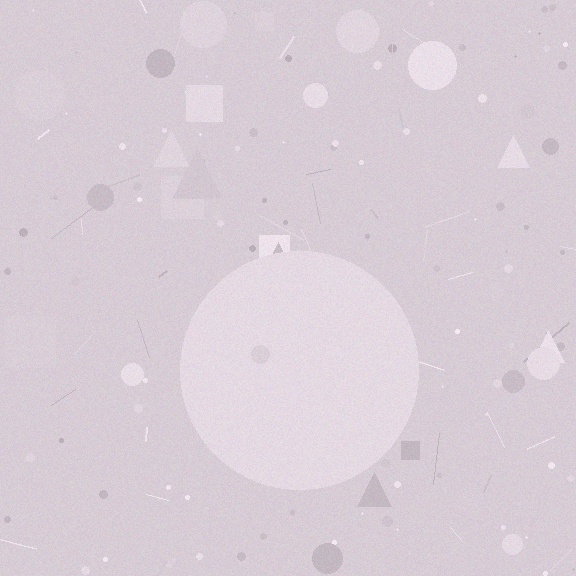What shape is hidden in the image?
A circle is hidden in the image.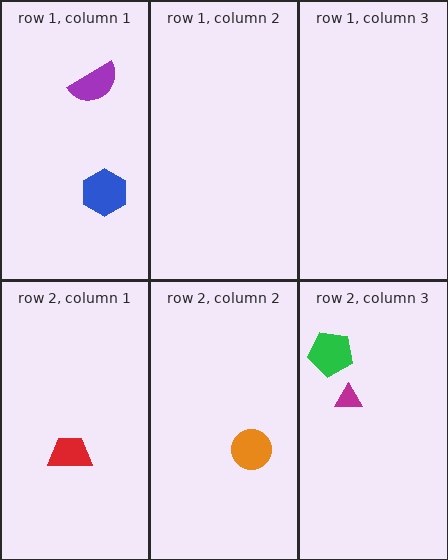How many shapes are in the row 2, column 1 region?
1.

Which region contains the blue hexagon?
The row 1, column 1 region.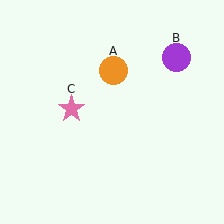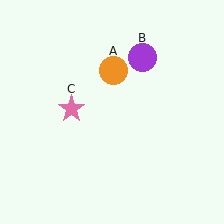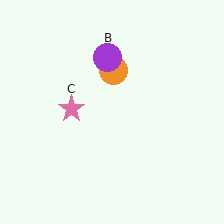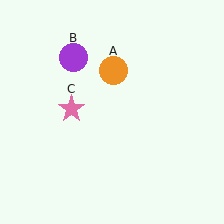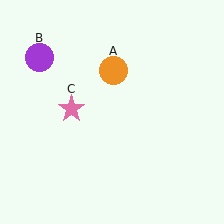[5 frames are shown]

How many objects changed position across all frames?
1 object changed position: purple circle (object B).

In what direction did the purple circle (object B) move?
The purple circle (object B) moved left.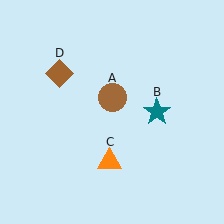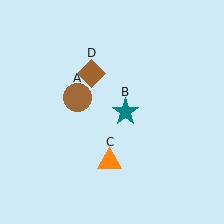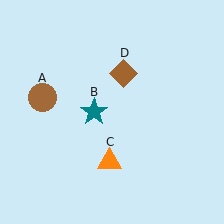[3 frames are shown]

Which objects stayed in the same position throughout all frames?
Orange triangle (object C) remained stationary.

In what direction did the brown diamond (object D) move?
The brown diamond (object D) moved right.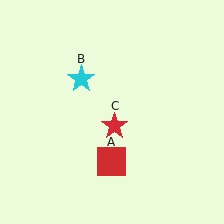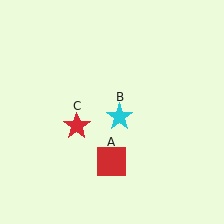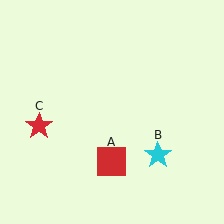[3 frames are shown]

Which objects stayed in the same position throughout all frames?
Red square (object A) remained stationary.